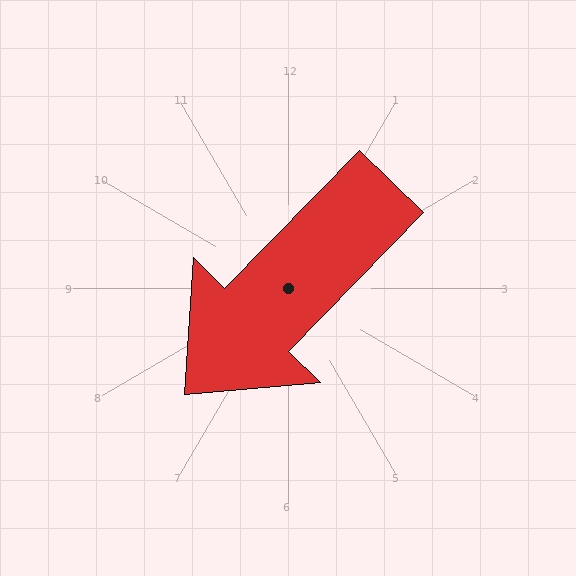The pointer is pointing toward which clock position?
Roughly 7 o'clock.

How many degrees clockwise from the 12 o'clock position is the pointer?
Approximately 224 degrees.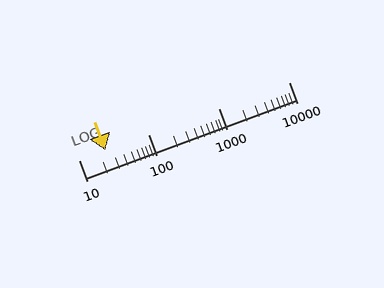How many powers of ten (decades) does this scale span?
The scale spans 3 decades, from 10 to 10000.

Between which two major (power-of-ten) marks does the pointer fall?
The pointer is between 10 and 100.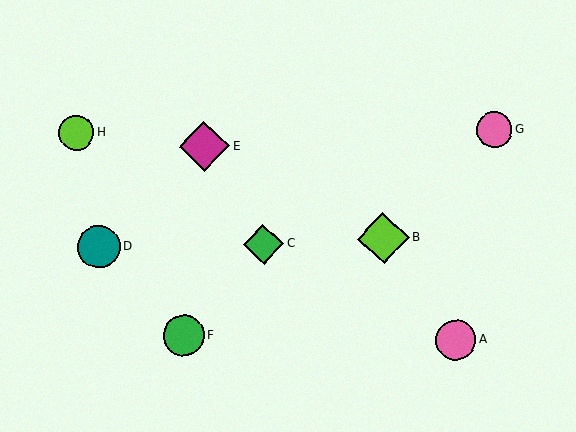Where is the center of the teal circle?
The center of the teal circle is at (99, 247).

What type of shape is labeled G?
Shape G is a pink circle.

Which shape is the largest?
The lime diamond (labeled B) is the largest.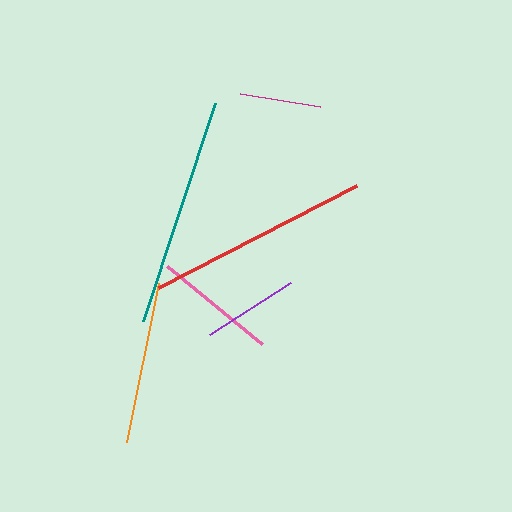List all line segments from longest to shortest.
From longest to shortest: teal, red, orange, pink, purple, magenta.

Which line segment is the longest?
The teal line is the longest at approximately 230 pixels.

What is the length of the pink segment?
The pink segment is approximately 123 pixels long.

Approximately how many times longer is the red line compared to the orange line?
The red line is approximately 1.4 times the length of the orange line.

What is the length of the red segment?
The red segment is approximately 222 pixels long.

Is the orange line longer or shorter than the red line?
The red line is longer than the orange line.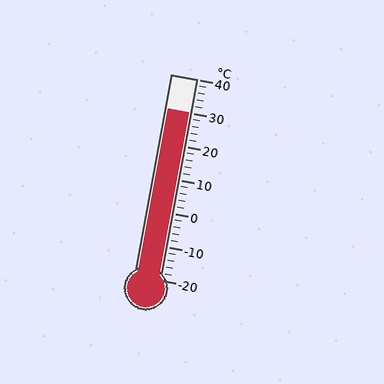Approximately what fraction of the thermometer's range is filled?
The thermometer is filled to approximately 85% of its range.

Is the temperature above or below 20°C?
The temperature is above 20°C.